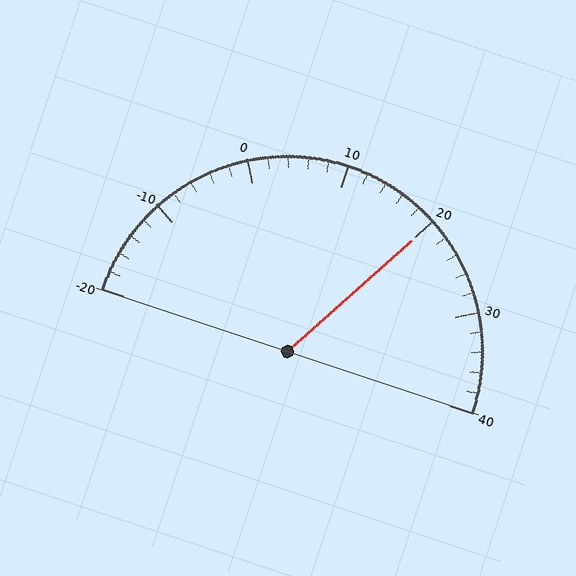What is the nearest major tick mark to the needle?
The nearest major tick mark is 20.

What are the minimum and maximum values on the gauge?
The gauge ranges from -20 to 40.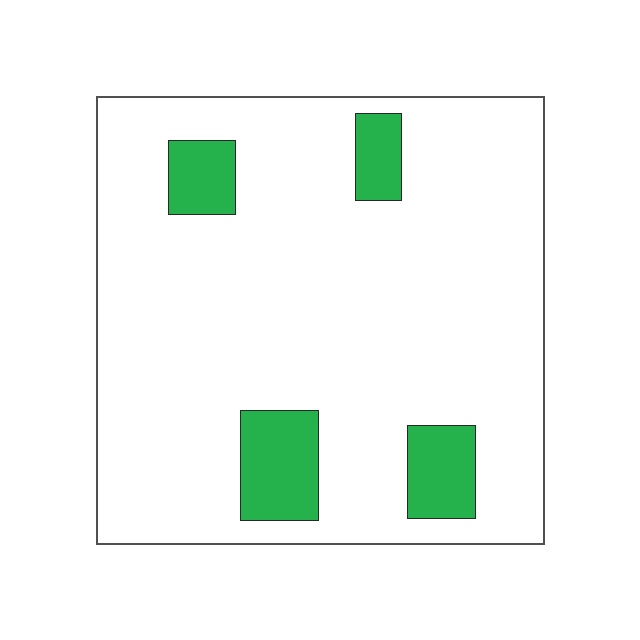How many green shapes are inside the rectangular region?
4.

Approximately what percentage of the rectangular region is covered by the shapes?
Approximately 10%.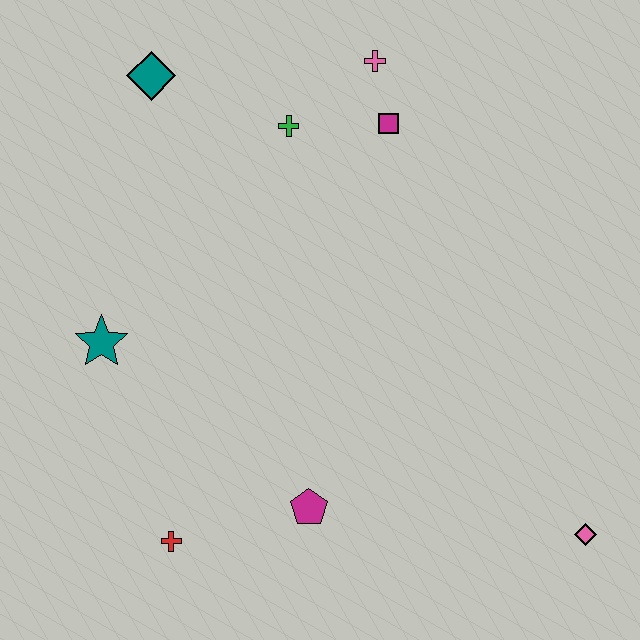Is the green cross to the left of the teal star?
No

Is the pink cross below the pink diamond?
No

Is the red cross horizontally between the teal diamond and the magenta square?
Yes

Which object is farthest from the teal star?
The pink diamond is farthest from the teal star.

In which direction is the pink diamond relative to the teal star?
The pink diamond is to the right of the teal star.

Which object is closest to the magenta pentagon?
The red cross is closest to the magenta pentagon.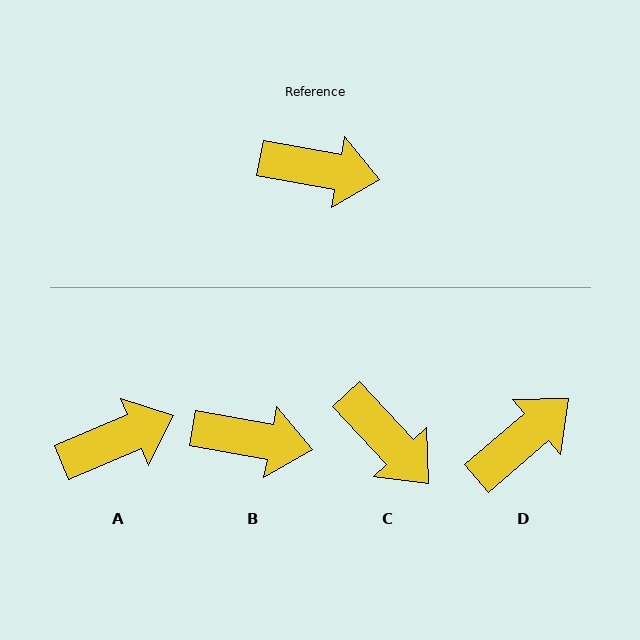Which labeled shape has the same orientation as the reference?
B.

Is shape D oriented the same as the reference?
No, it is off by about 51 degrees.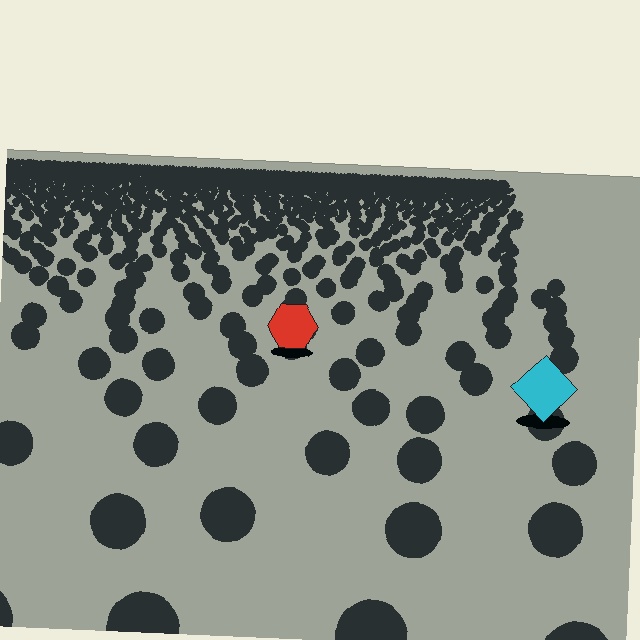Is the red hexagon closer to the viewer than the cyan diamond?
No. The cyan diamond is closer — you can tell from the texture gradient: the ground texture is coarser near it.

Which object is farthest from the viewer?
The red hexagon is farthest from the viewer. It appears smaller and the ground texture around it is denser.